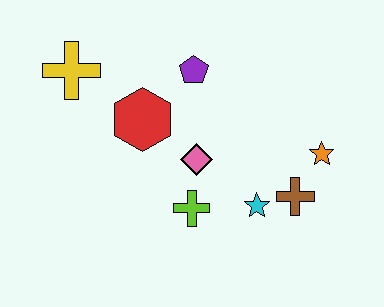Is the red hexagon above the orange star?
Yes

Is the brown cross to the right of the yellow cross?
Yes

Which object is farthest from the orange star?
The yellow cross is farthest from the orange star.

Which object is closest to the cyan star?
The brown cross is closest to the cyan star.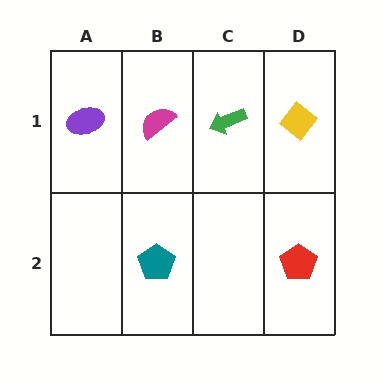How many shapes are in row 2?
2 shapes.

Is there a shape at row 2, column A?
No, that cell is empty.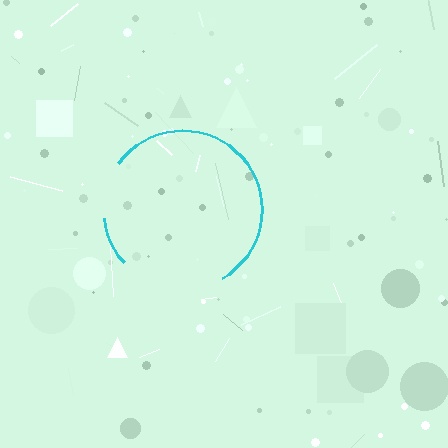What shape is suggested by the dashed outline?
The dashed outline suggests a circle.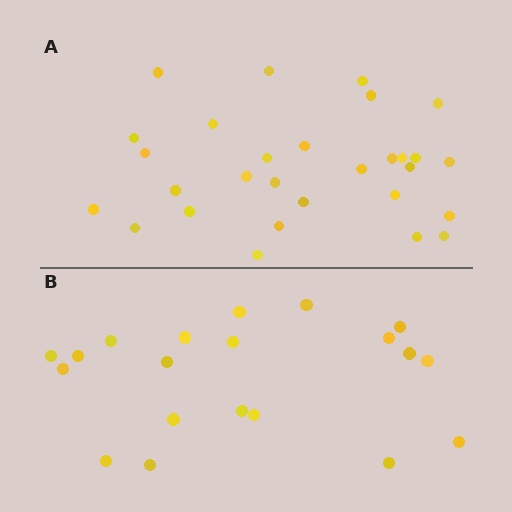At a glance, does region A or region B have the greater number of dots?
Region A (the top region) has more dots.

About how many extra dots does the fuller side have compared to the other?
Region A has roughly 8 or so more dots than region B.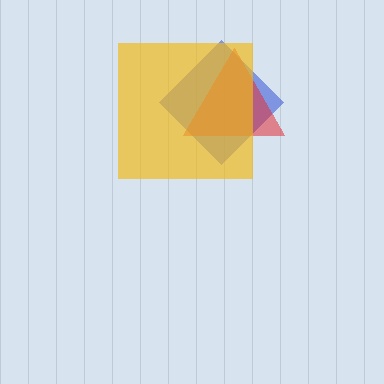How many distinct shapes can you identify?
There are 3 distinct shapes: a blue diamond, a red triangle, a yellow square.